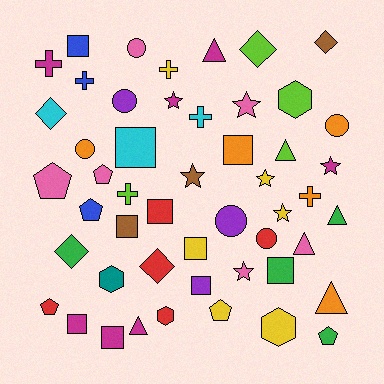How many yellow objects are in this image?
There are 6 yellow objects.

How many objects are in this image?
There are 50 objects.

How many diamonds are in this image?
There are 5 diamonds.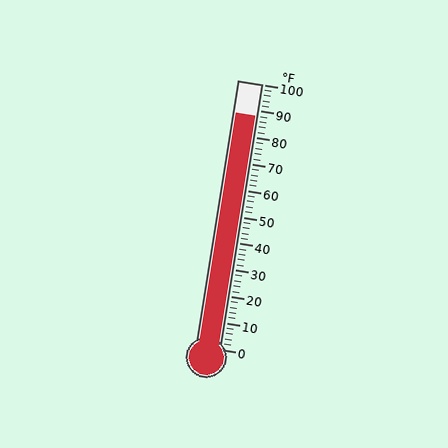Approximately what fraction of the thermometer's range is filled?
The thermometer is filled to approximately 90% of its range.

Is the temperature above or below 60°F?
The temperature is above 60°F.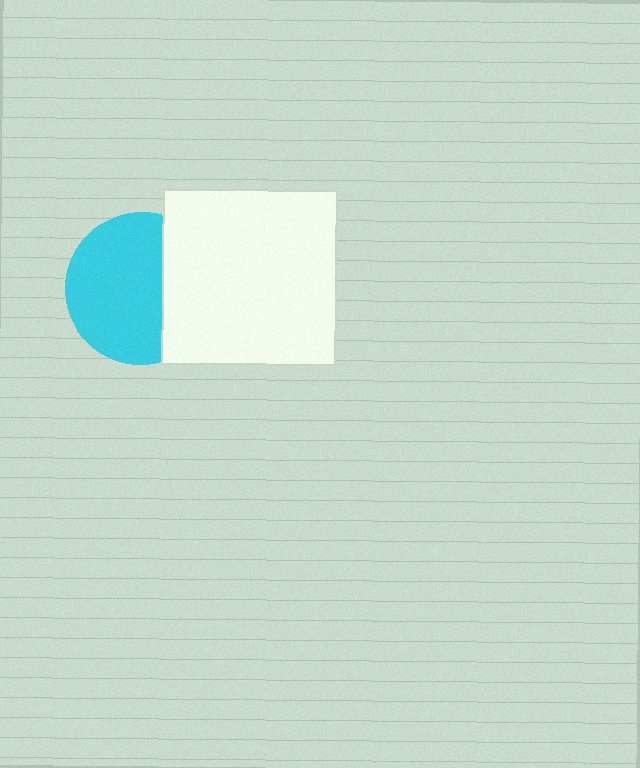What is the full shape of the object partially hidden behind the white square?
The partially hidden object is a cyan circle.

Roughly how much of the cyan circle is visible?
Most of it is visible (roughly 67%).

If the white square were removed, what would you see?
You would see the complete cyan circle.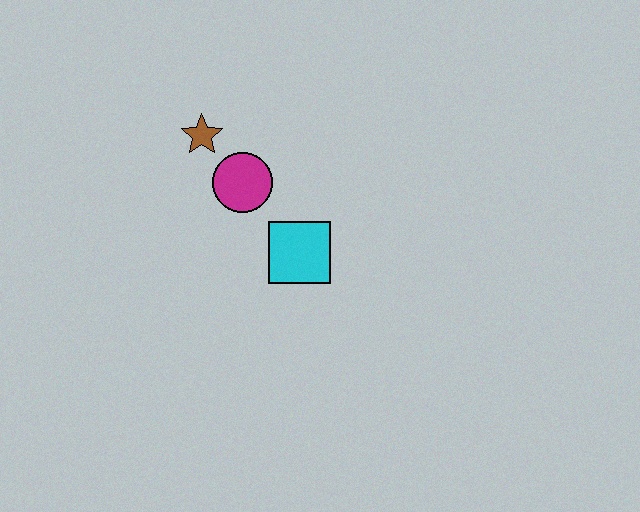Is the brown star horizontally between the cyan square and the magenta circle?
No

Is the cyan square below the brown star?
Yes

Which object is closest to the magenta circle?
The brown star is closest to the magenta circle.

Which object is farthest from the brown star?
The cyan square is farthest from the brown star.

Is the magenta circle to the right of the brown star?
Yes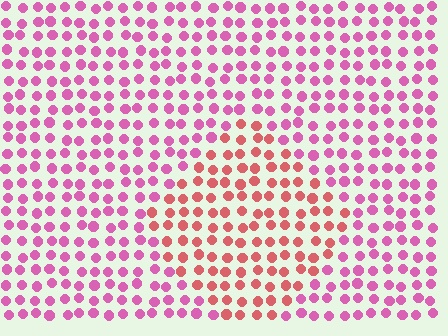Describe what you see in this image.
The image is filled with small pink elements in a uniform arrangement. A diamond-shaped region is visible where the elements are tinted to a slightly different hue, forming a subtle color boundary.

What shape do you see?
I see a diamond.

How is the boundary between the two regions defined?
The boundary is defined purely by a slight shift in hue (about 37 degrees). Spacing, size, and orientation are identical on both sides.